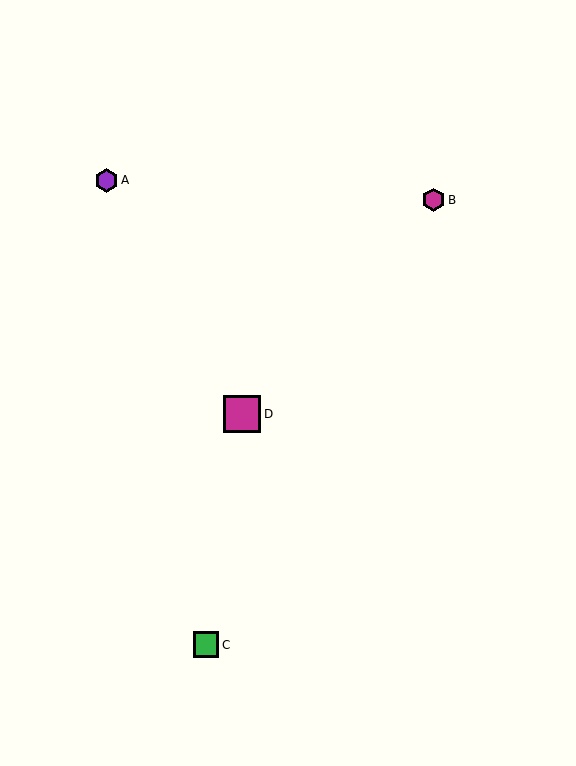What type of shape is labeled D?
Shape D is a magenta square.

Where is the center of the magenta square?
The center of the magenta square is at (242, 414).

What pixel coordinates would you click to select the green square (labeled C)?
Click at (206, 645) to select the green square C.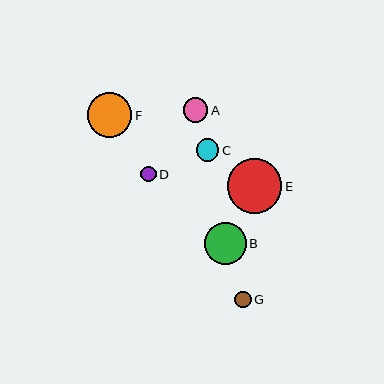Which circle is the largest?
Circle E is the largest with a size of approximately 54 pixels.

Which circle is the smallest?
Circle D is the smallest with a size of approximately 16 pixels.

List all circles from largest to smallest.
From largest to smallest: E, F, B, A, C, G, D.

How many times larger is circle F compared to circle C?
Circle F is approximately 2.0 times the size of circle C.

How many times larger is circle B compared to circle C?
Circle B is approximately 1.9 times the size of circle C.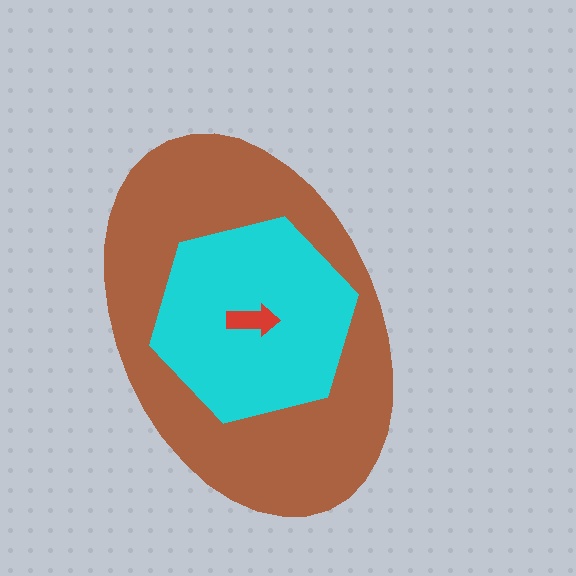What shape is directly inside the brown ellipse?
The cyan hexagon.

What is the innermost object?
The red arrow.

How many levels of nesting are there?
3.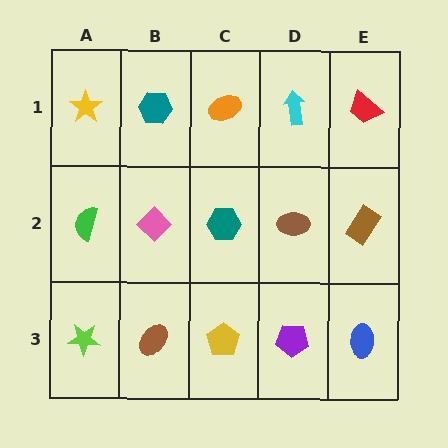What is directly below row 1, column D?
A brown ellipse.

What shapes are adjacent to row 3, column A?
A green semicircle (row 2, column A), a brown ellipse (row 3, column B).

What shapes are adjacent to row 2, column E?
A red trapezoid (row 1, column E), a blue ellipse (row 3, column E), a brown ellipse (row 2, column D).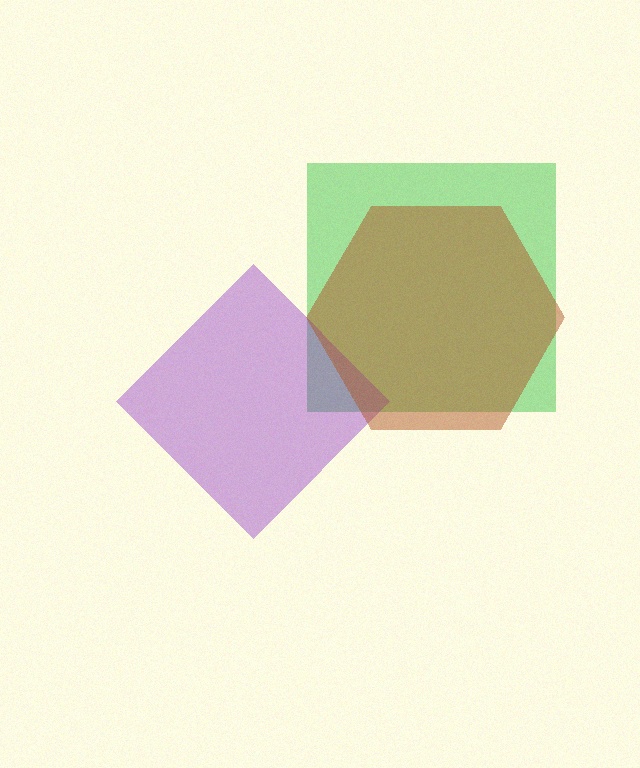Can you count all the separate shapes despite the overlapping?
Yes, there are 3 separate shapes.